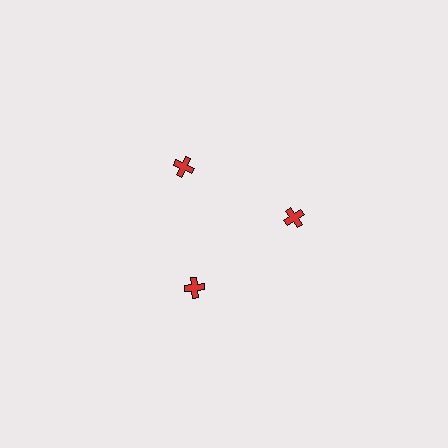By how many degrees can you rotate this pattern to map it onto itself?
The pattern maps onto itself every 120 degrees of rotation.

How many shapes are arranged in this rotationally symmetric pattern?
There are 3 shapes, arranged in 3 groups of 1.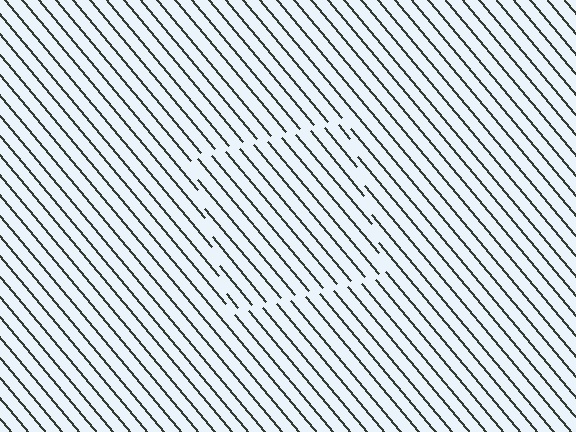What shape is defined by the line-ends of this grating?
An illusory square. The interior of the shape contains the same grating, shifted by half a period — the contour is defined by the phase discontinuity where line-ends from the inner and outer gratings abut.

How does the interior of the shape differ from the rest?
The interior of the shape contains the same grating, shifted by half a period — the contour is defined by the phase discontinuity where line-ends from the inner and outer gratings abut.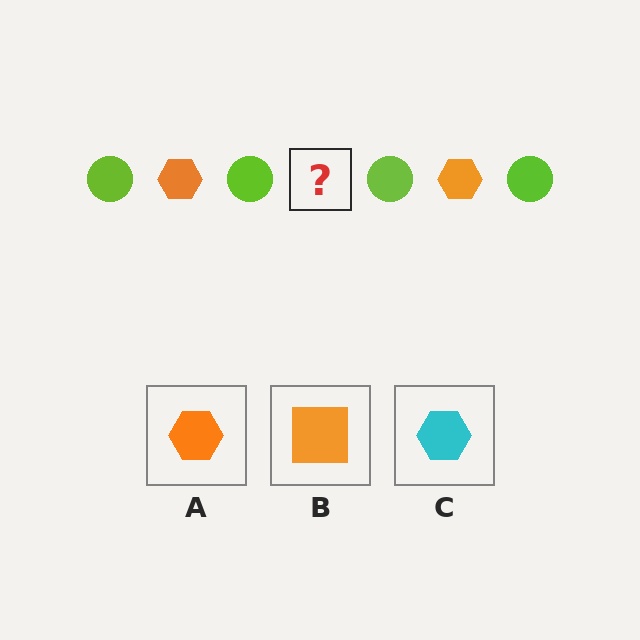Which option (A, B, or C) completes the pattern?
A.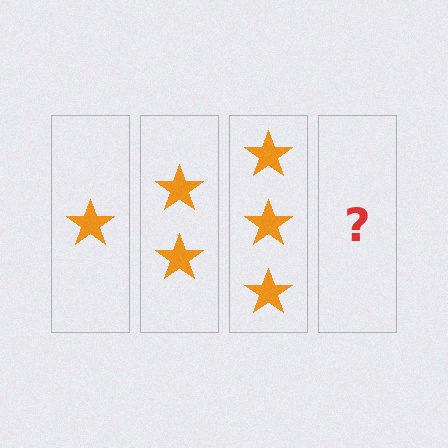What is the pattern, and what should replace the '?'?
The pattern is that each step adds one more star. The '?' should be 4 stars.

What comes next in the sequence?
The next element should be 4 stars.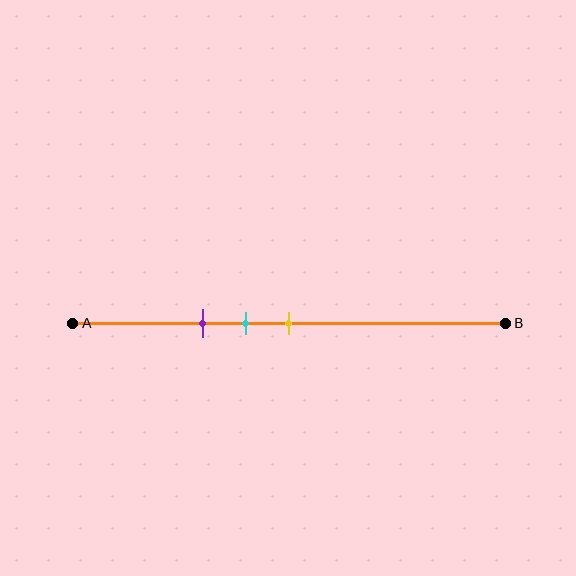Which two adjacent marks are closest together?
The cyan and yellow marks are the closest adjacent pair.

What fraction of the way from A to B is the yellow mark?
The yellow mark is approximately 50% (0.5) of the way from A to B.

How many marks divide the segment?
There are 3 marks dividing the segment.